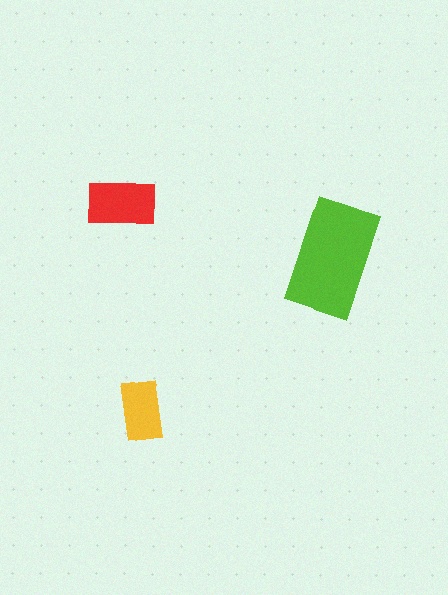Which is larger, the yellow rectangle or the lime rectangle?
The lime one.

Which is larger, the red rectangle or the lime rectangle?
The lime one.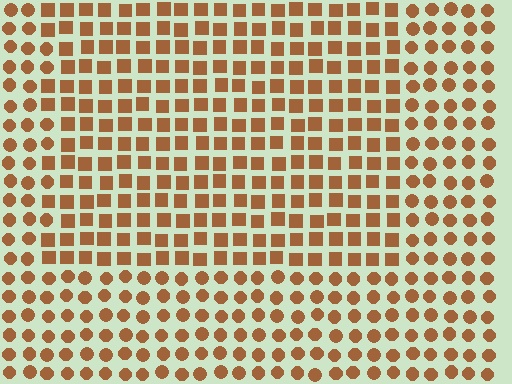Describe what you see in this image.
The image is filled with small brown elements arranged in a uniform grid. A rectangle-shaped region contains squares, while the surrounding area contains circles. The boundary is defined purely by the change in element shape.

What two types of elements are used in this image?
The image uses squares inside the rectangle region and circles outside it.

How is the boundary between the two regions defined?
The boundary is defined by a change in element shape: squares inside vs. circles outside. All elements share the same color and spacing.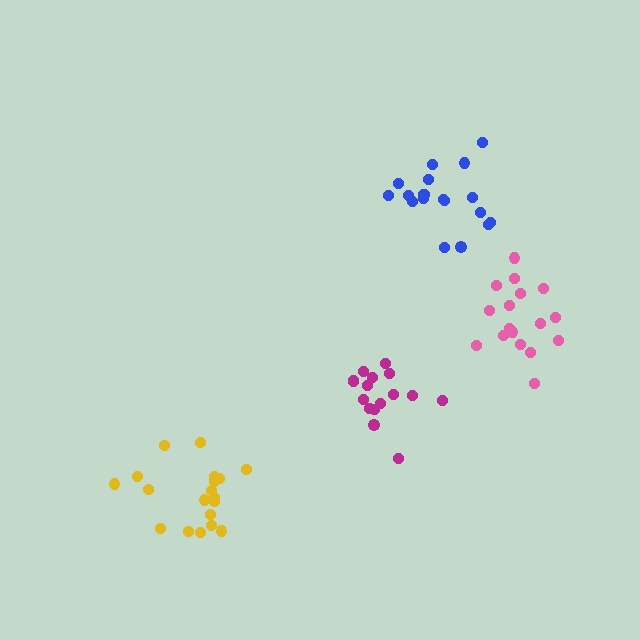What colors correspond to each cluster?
The clusters are colored: magenta, pink, yellow, blue.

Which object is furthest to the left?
The yellow cluster is leftmost.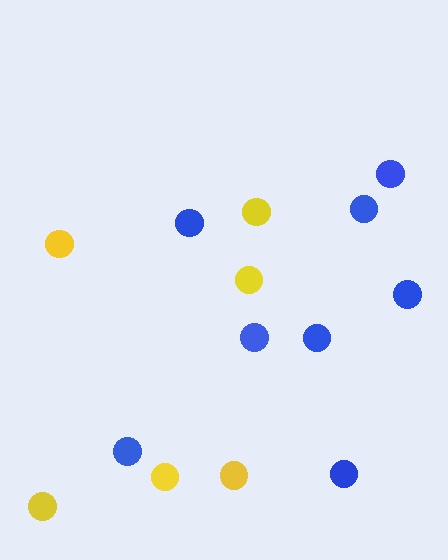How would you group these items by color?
There are 2 groups: one group of yellow circles (6) and one group of blue circles (8).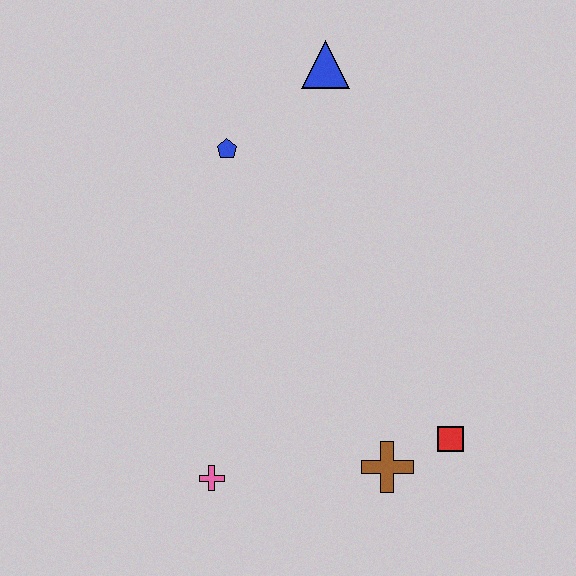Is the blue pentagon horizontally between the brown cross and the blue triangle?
No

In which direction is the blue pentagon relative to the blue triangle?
The blue pentagon is to the left of the blue triangle.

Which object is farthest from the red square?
The blue triangle is farthest from the red square.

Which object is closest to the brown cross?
The red square is closest to the brown cross.